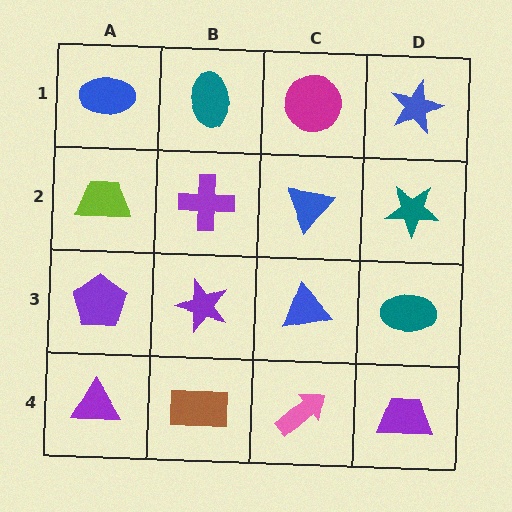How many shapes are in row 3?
4 shapes.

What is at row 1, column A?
A blue ellipse.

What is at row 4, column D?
A purple trapezoid.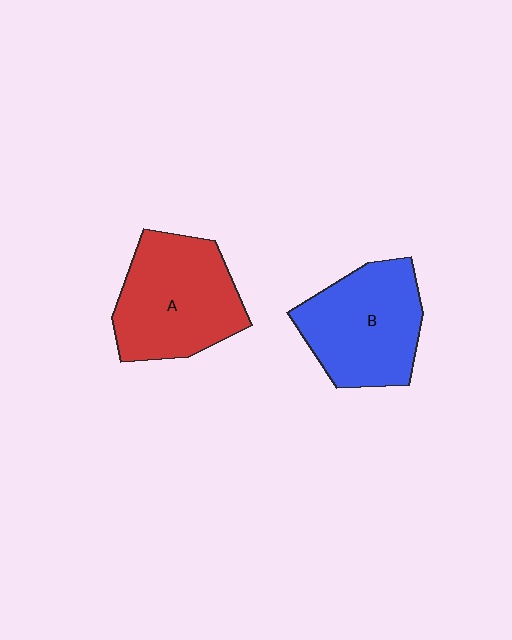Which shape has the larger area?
Shape A (red).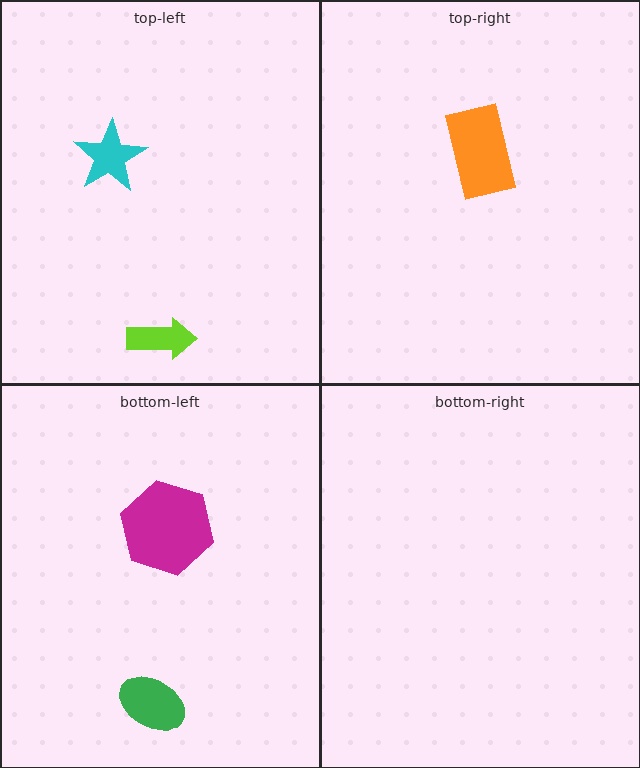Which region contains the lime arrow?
The top-left region.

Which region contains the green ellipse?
The bottom-left region.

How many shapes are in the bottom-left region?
2.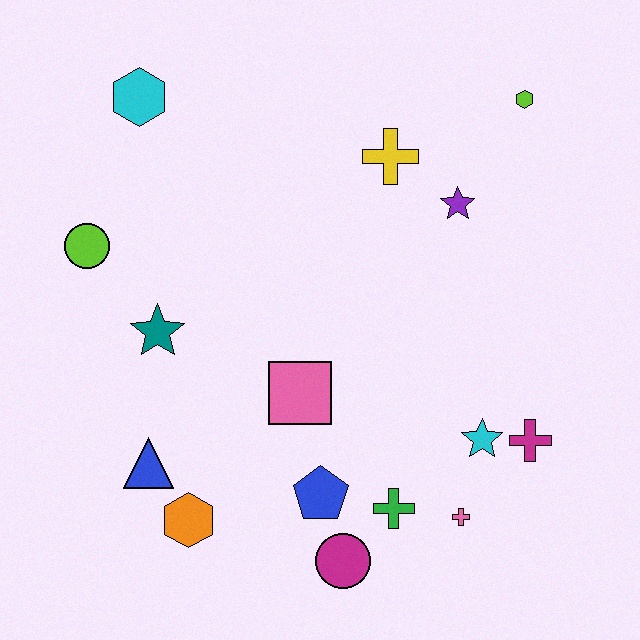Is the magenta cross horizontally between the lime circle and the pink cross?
No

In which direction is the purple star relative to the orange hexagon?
The purple star is above the orange hexagon.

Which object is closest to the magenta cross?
The cyan star is closest to the magenta cross.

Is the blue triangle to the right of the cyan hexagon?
Yes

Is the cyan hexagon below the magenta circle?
No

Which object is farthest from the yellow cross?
The orange hexagon is farthest from the yellow cross.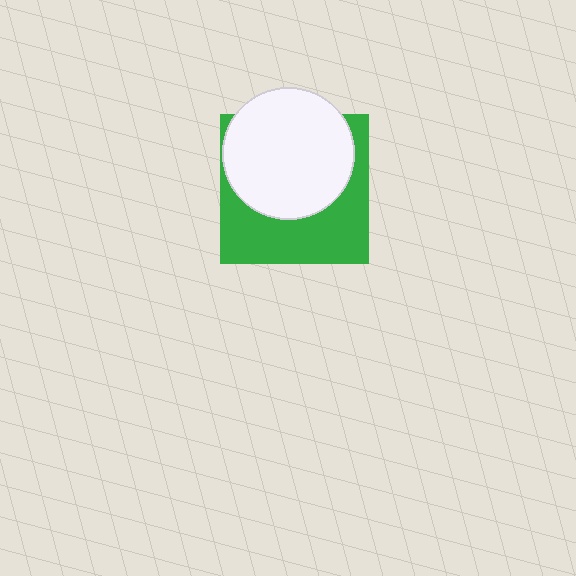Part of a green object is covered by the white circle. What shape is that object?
It is a square.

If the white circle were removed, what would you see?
You would see the complete green square.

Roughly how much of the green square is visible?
About half of it is visible (roughly 47%).